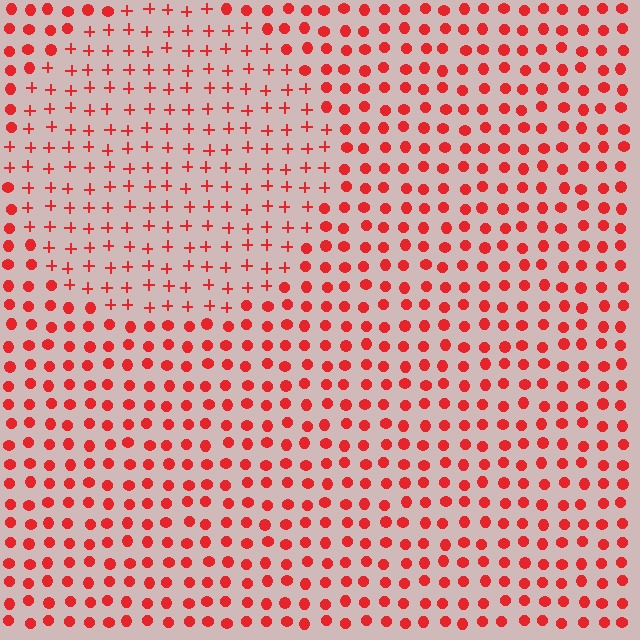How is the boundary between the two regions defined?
The boundary is defined by a change in element shape: plus signs inside vs. circles outside. All elements share the same color and spacing.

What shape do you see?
I see a circle.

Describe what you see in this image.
The image is filled with small red elements arranged in a uniform grid. A circle-shaped region contains plus signs, while the surrounding area contains circles. The boundary is defined purely by the change in element shape.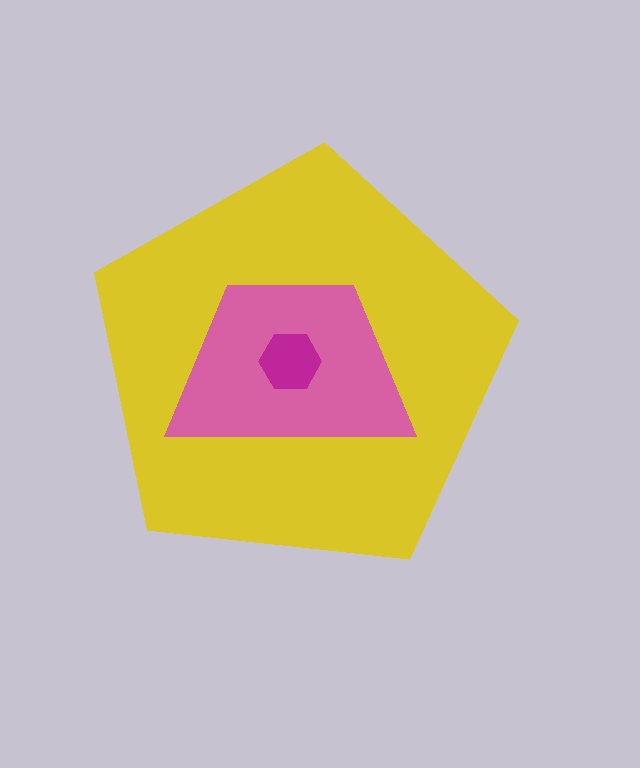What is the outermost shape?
The yellow pentagon.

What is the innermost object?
The magenta hexagon.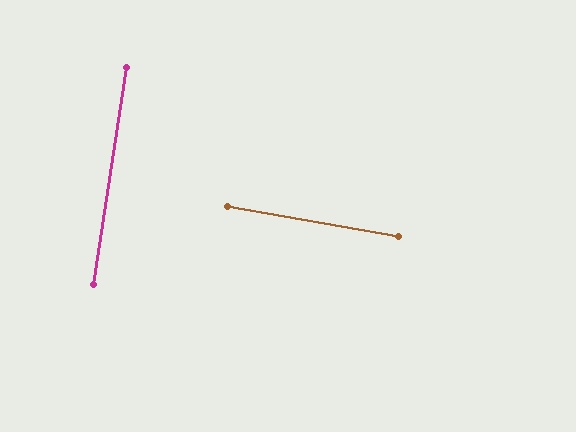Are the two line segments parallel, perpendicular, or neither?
Perpendicular — they meet at approximately 89°.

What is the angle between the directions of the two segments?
Approximately 89 degrees.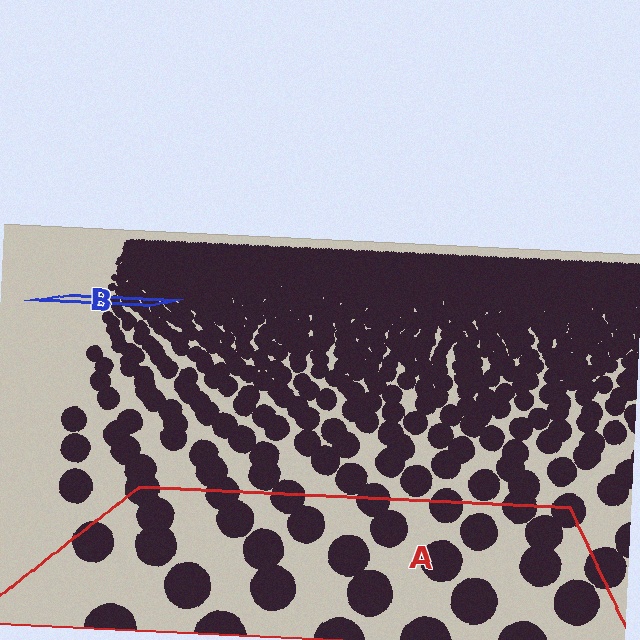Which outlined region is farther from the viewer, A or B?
Region B is farther from the viewer — the texture elements inside it appear smaller and more densely packed.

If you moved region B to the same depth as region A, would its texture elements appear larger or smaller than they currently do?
They would appear larger. At a closer depth, the same texture elements are projected at a bigger on-screen size.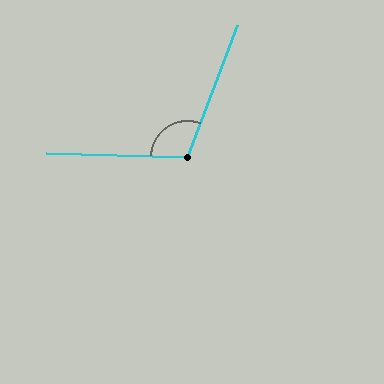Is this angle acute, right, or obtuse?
It is obtuse.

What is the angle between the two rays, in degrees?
Approximately 109 degrees.